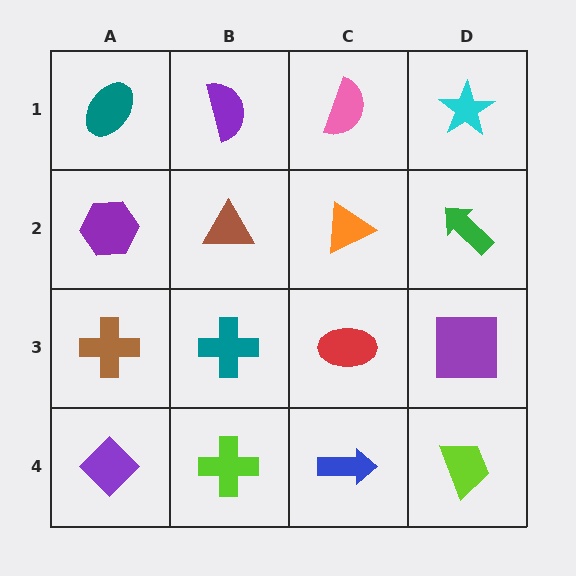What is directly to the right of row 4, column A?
A lime cross.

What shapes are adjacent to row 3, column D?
A green arrow (row 2, column D), a lime trapezoid (row 4, column D), a red ellipse (row 3, column C).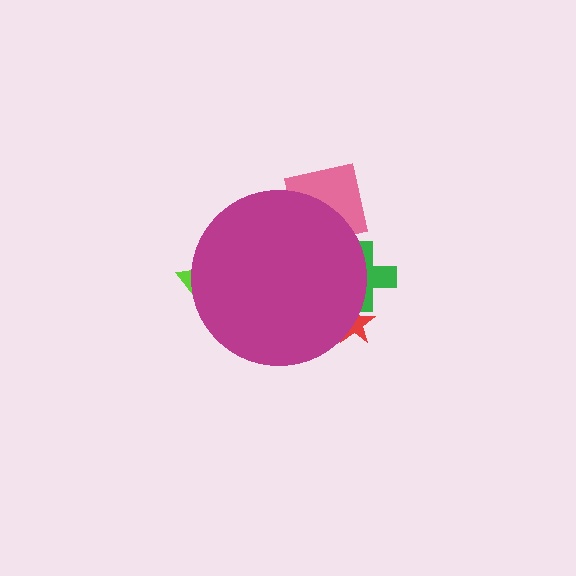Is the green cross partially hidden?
Yes, the green cross is partially hidden behind the magenta circle.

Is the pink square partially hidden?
Yes, the pink square is partially hidden behind the magenta circle.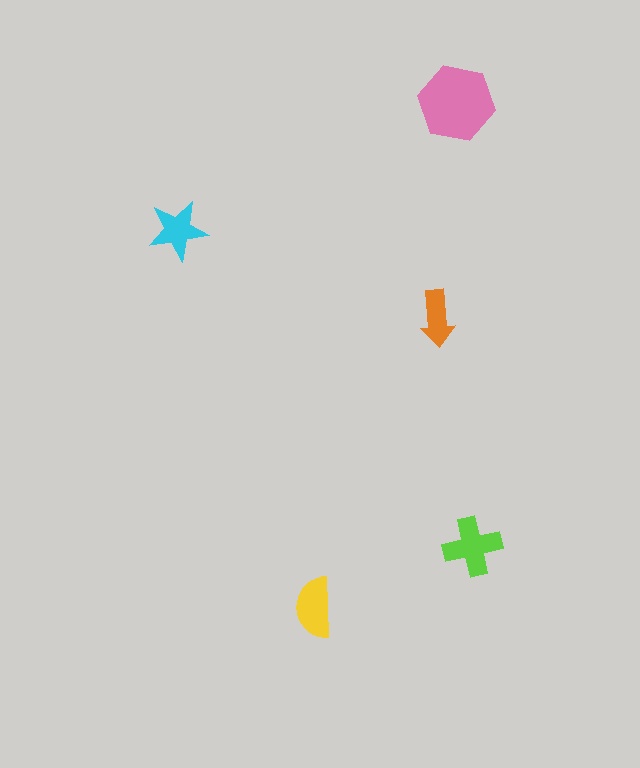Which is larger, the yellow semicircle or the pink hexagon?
The pink hexagon.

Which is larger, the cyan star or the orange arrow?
The cyan star.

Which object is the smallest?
The orange arrow.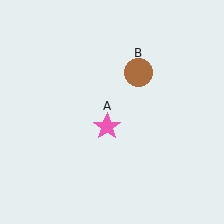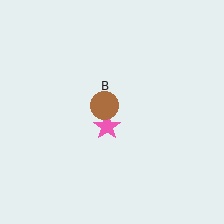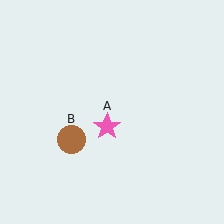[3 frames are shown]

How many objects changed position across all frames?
1 object changed position: brown circle (object B).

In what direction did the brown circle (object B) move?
The brown circle (object B) moved down and to the left.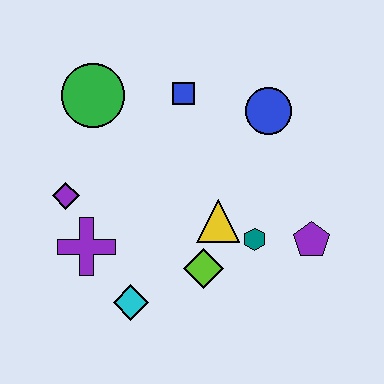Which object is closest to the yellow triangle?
The teal hexagon is closest to the yellow triangle.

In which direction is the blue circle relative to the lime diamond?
The blue circle is above the lime diamond.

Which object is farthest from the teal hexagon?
The green circle is farthest from the teal hexagon.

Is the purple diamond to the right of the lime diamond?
No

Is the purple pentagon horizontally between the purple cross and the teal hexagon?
No